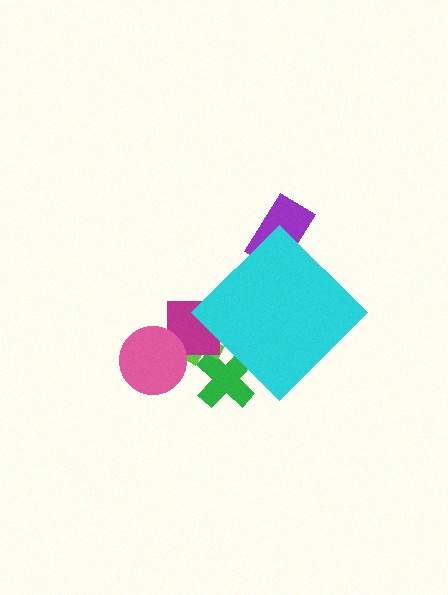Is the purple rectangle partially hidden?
Yes, the purple rectangle is partially hidden behind the cyan diamond.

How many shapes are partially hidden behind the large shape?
4 shapes are partially hidden.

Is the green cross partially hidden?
Yes, the green cross is partially hidden behind the cyan diamond.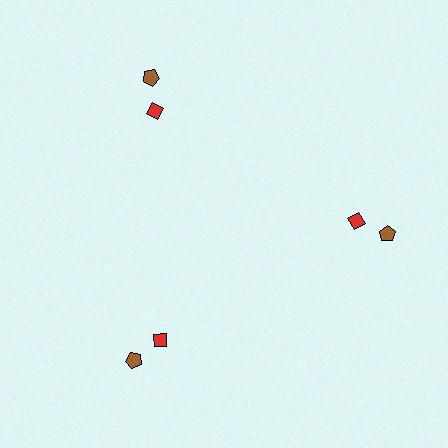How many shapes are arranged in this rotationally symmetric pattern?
There are 6 shapes, arranged in 3 groups of 2.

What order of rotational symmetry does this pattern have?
This pattern has 3-fold rotational symmetry.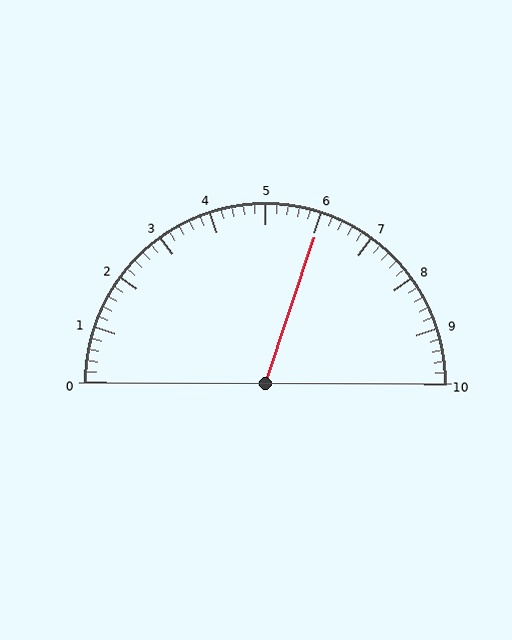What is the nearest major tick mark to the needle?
The nearest major tick mark is 6.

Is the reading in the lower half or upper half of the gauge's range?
The reading is in the upper half of the range (0 to 10).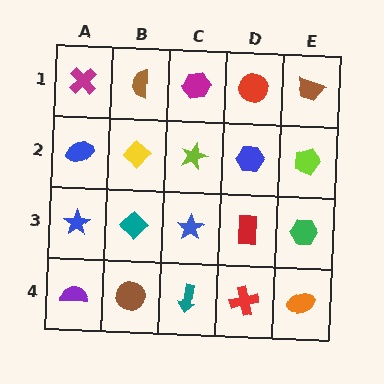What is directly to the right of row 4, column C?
A red cross.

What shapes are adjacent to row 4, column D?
A red rectangle (row 3, column D), a teal arrow (row 4, column C), an orange ellipse (row 4, column E).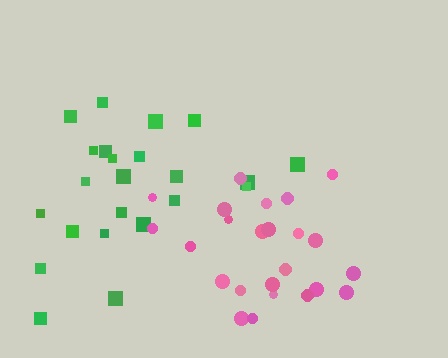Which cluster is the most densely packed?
Pink.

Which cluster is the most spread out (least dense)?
Green.